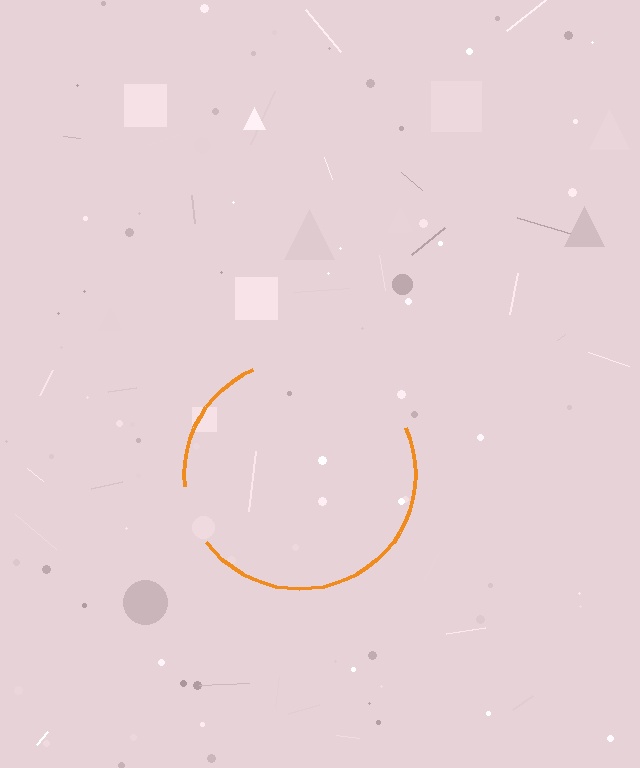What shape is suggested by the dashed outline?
The dashed outline suggests a circle.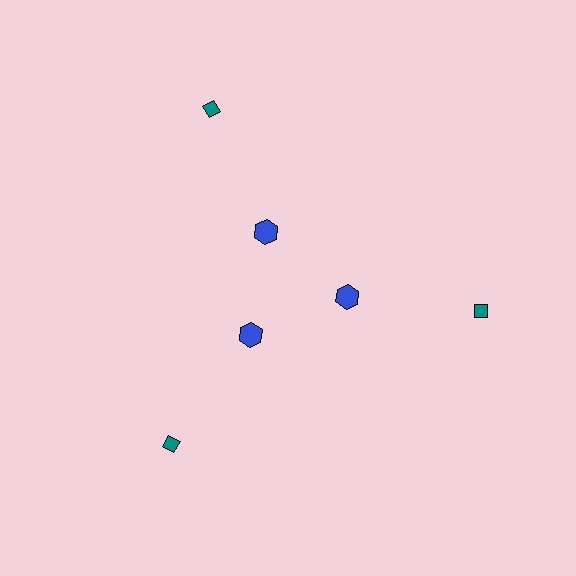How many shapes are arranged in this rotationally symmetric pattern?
There are 6 shapes, arranged in 3 groups of 2.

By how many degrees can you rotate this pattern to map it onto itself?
The pattern maps onto itself every 120 degrees of rotation.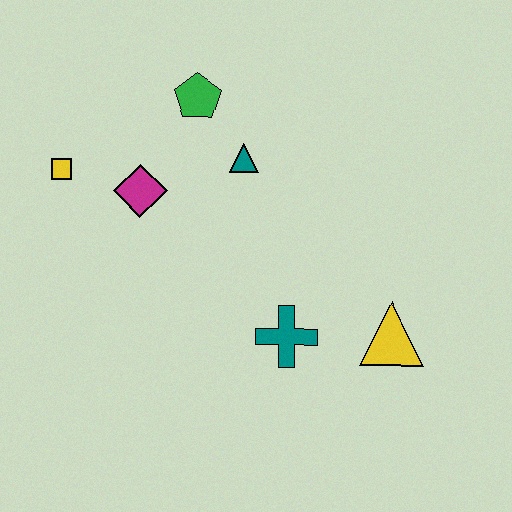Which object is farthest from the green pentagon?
The yellow triangle is farthest from the green pentagon.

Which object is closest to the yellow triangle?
The teal cross is closest to the yellow triangle.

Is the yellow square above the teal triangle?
No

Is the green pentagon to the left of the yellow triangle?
Yes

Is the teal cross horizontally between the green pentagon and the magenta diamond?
No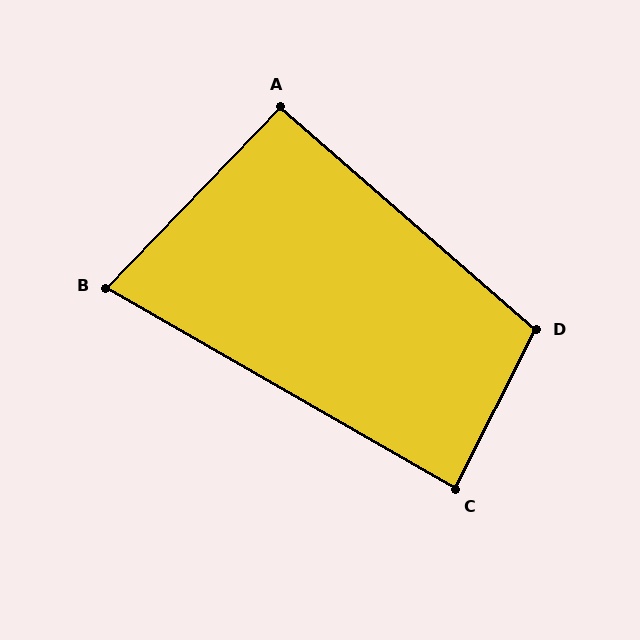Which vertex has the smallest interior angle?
B, at approximately 76 degrees.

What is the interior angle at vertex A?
Approximately 93 degrees (approximately right).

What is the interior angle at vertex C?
Approximately 87 degrees (approximately right).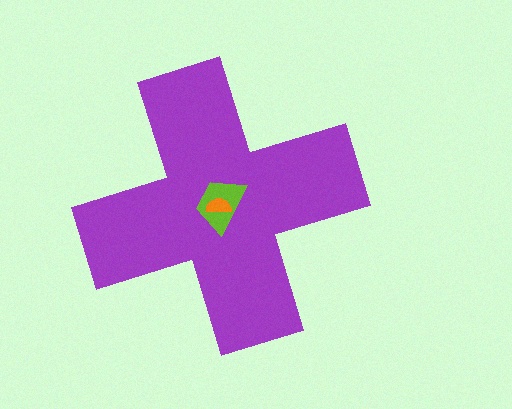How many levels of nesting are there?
3.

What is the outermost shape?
The purple cross.